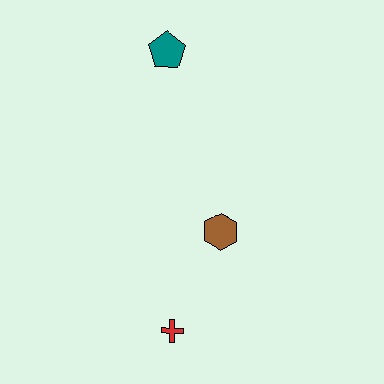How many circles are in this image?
There are no circles.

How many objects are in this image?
There are 3 objects.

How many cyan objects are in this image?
There are no cyan objects.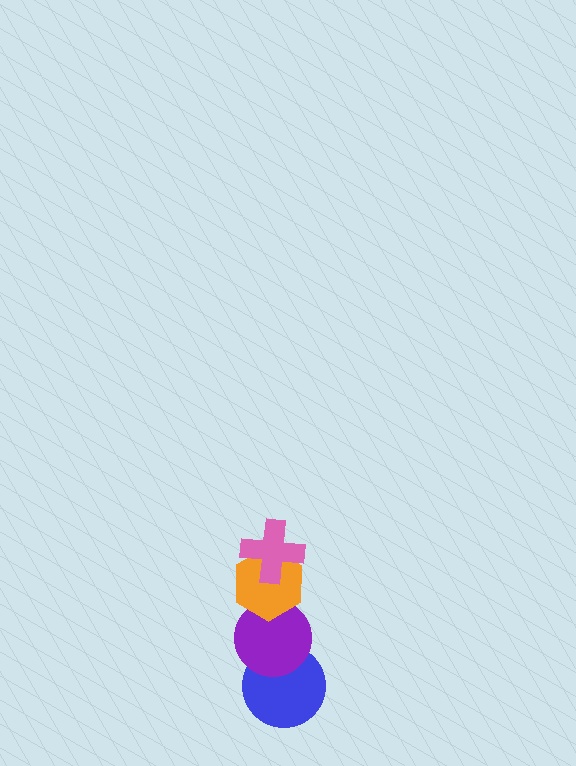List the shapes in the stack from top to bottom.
From top to bottom: the pink cross, the orange hexagon, the purple circle, the blue circle.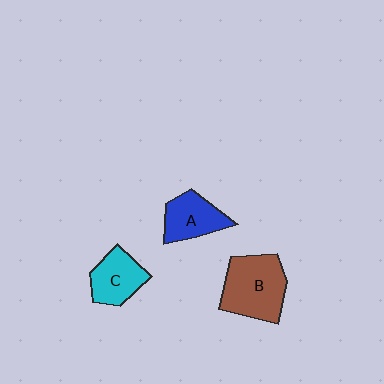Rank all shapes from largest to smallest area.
From largest to smallest: B (brown), A (blue), C (cyan).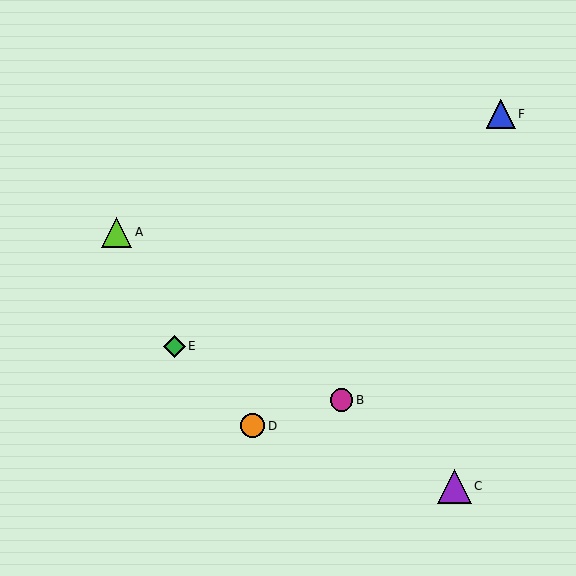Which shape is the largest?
The purple triangle (labeled C) is the largest.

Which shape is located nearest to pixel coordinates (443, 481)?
The purple triangle (labeled C) at (454, 486) is nearest to that location.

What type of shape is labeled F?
Shape F is a blue triangle.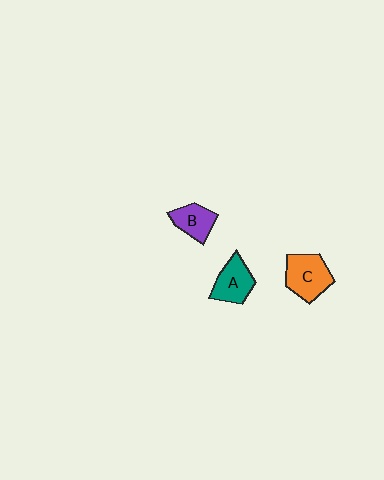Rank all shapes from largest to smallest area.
From largest to smallest: C (orange), A (teal), B (purple).